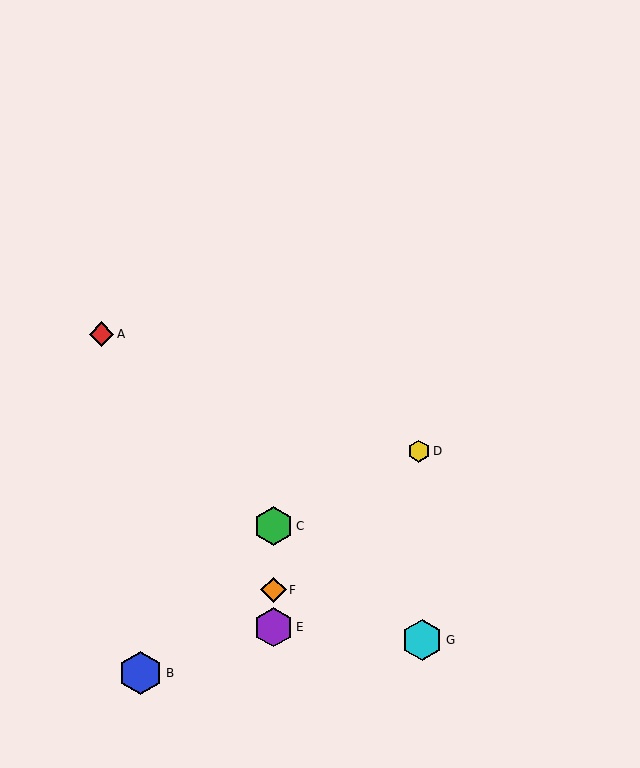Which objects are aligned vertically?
Objects C, E, F are aligned vertically.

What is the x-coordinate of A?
Object A is at x≈102.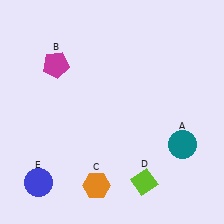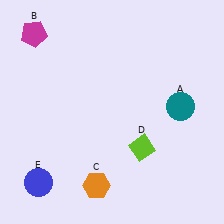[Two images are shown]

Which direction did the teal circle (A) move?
The teal circle (A) moved up.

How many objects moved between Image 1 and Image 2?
3 objects moved between the two images.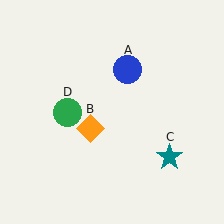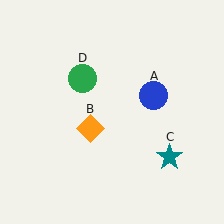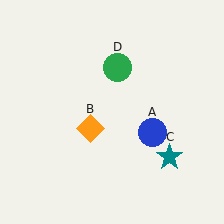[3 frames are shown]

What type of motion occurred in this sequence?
The blue circle (object A), green circle (object D) rotated clockwise around the center of the scene.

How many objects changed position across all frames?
2 objects changed position: blue circle (object A), green circle (object D).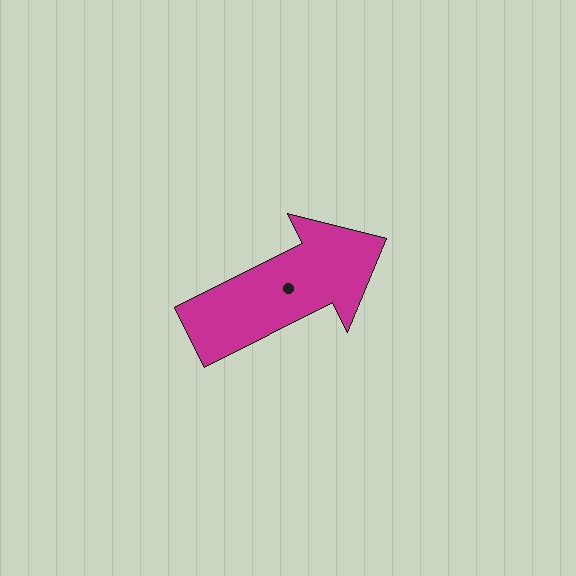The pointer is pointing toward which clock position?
Roughly 2 o'clock.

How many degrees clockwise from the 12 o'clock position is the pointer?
Approximately 63 degrees.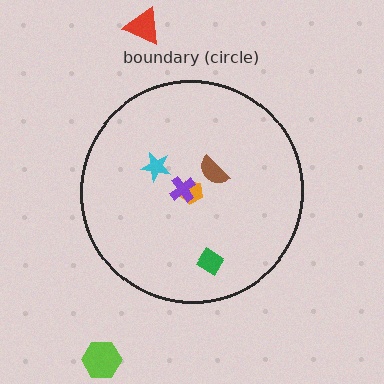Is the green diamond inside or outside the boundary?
Inside.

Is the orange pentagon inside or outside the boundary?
Inside.